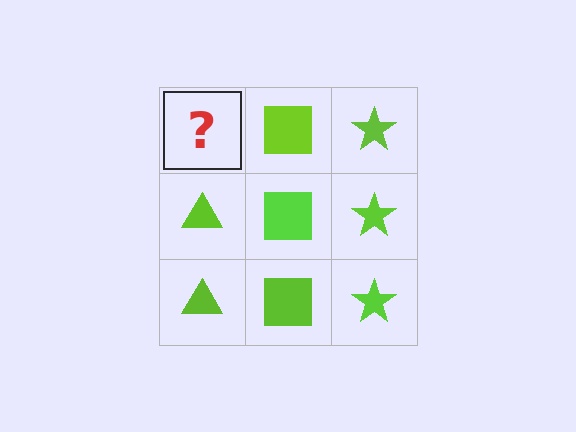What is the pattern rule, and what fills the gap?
The rule is that each column has a consistent shape. The gap should be filled with a lime triangle.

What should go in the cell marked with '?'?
The missing cell should contain a lime triangle.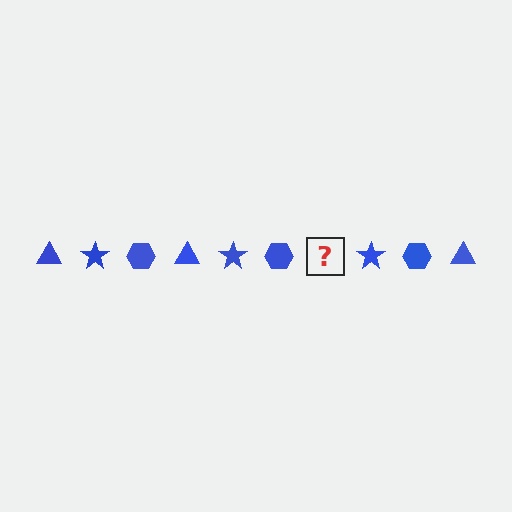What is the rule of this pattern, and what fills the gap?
The rule is that the pattern cycles through triangle, star, hexagon shapes in blue. The gap should be filled with a blue triangle.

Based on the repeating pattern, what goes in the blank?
The blank should be a blue triangle.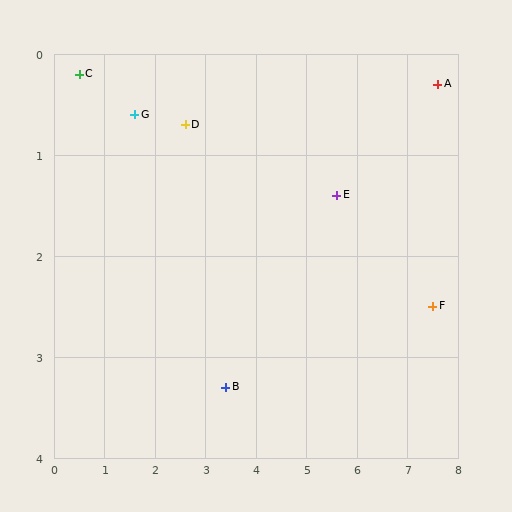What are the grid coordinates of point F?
Point F is at approximately (7.5, 2.5).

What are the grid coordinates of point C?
Point C is at approximately (0.5, 0.2).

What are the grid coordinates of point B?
Point B is at approximately (3.4, 3.3).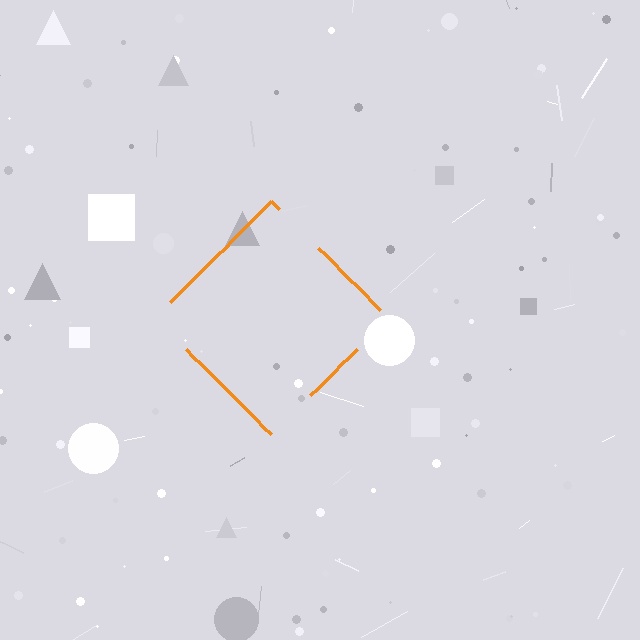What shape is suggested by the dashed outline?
The dashed outline suggests a diamond.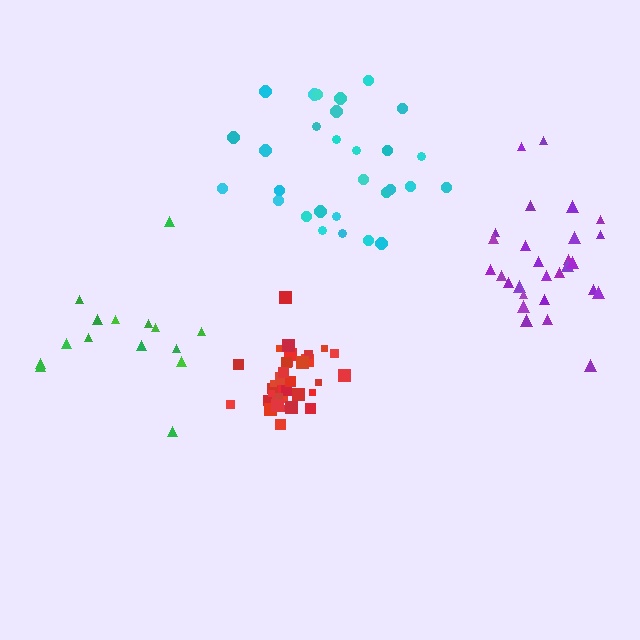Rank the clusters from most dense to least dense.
red, purple, cyan, green.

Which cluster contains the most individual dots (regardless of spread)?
Red (35).